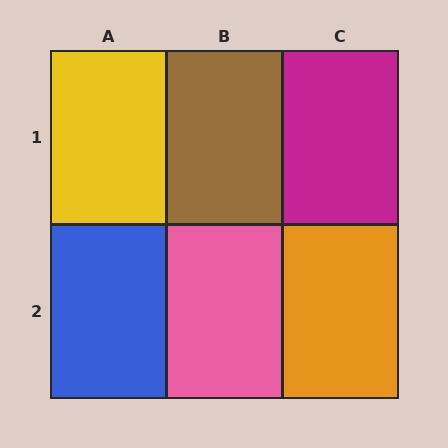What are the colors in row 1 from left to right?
Yellow, brown, magenta.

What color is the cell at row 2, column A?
Blue.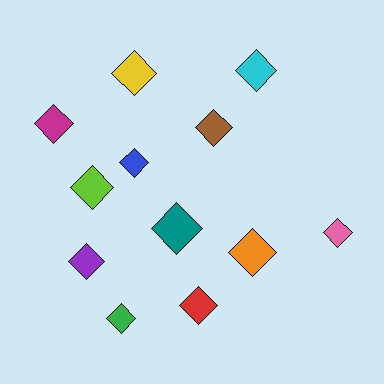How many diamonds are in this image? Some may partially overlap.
There are 12 diamonds.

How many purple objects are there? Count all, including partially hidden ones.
There is 1 purple object.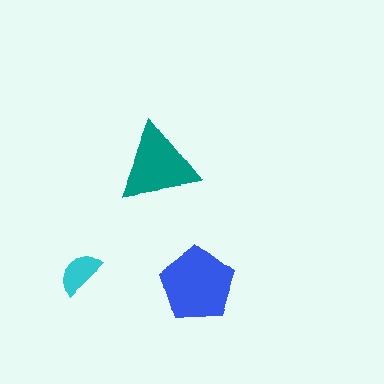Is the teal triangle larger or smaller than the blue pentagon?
Smaller.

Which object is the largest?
The blue pentagon.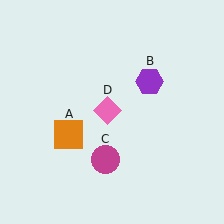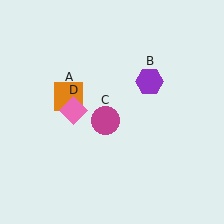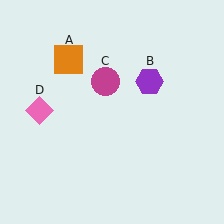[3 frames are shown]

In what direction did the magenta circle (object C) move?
The magenta circle (object C) moved up.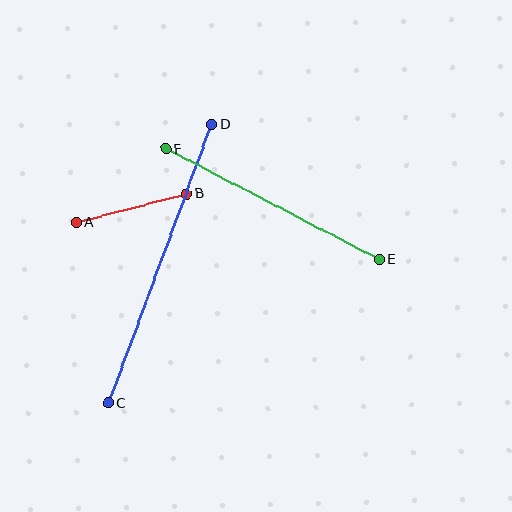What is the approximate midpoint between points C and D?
The midpoint is at approximately (160, 264) pixels.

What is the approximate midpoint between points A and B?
The midpoint is at approximately (131, 208) pixels.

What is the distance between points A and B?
The distance is approximately 114 pixels.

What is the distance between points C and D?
The distance is approximately 298 pixels.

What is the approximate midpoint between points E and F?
The midpoint is at approximately (273, 204) pixels.